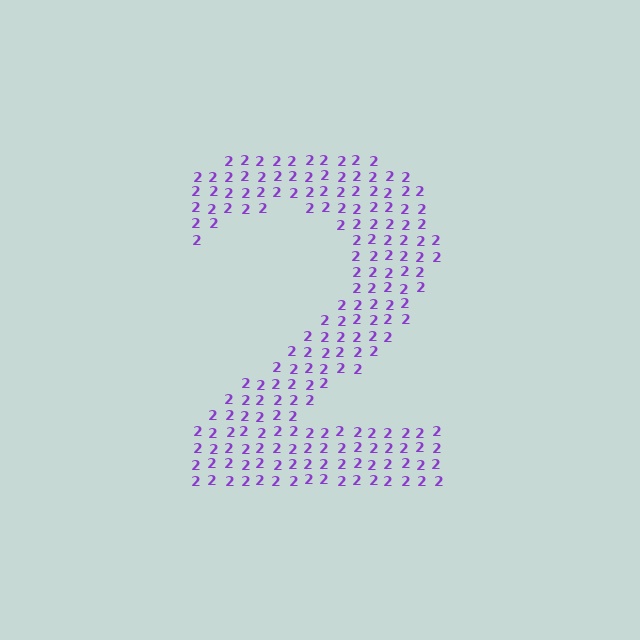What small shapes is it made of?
It is made of small digit 2's.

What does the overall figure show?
The overall figure shows the digit 2.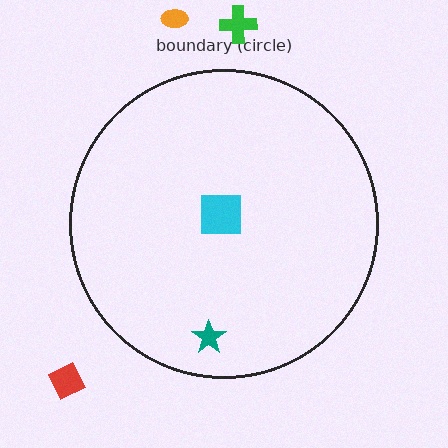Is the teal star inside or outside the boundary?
Inside.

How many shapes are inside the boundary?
2 inside, 3 outside.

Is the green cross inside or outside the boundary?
Outside.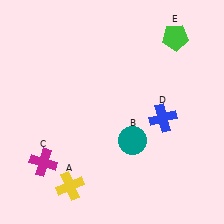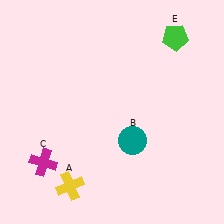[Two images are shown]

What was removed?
The blue cross (D) was removed in Image 2.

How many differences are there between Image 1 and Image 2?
There is 1 difference between the two images.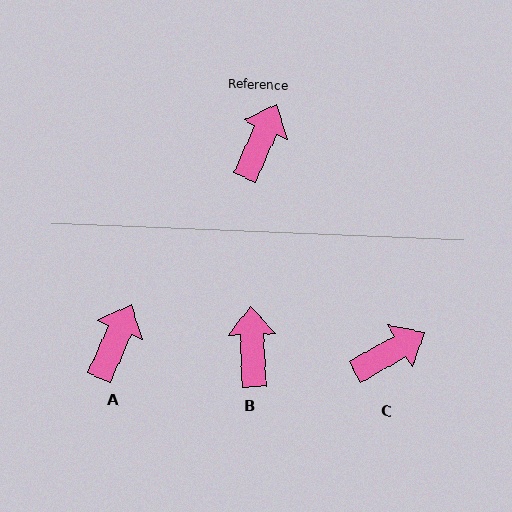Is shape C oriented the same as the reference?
No, it is off by about 36 degrees.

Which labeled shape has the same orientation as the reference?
A.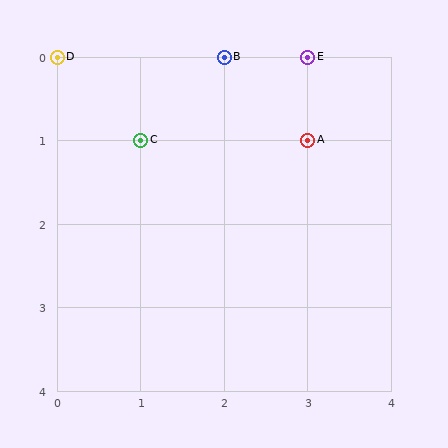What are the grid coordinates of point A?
Point A is at grid coordinates (3, 1).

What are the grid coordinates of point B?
Point B is at grid coordinates (2, 0).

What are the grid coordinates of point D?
Point D is at grid coordinates (0, 0).